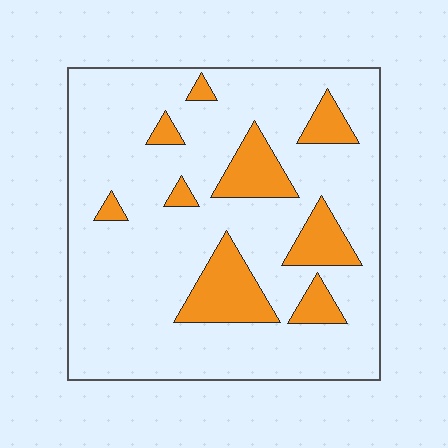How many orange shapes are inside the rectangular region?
9.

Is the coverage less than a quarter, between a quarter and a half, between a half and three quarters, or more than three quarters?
Less than a quarter.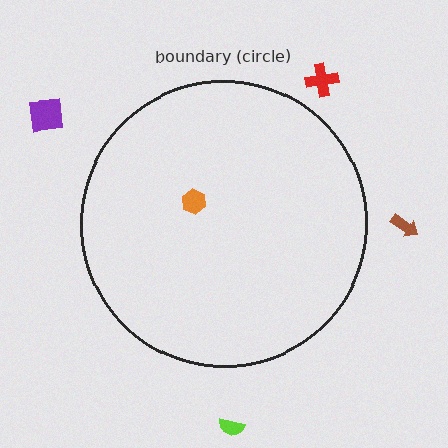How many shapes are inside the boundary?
1 inside, 4 outside.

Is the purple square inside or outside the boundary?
Outside.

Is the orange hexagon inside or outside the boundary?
Inside.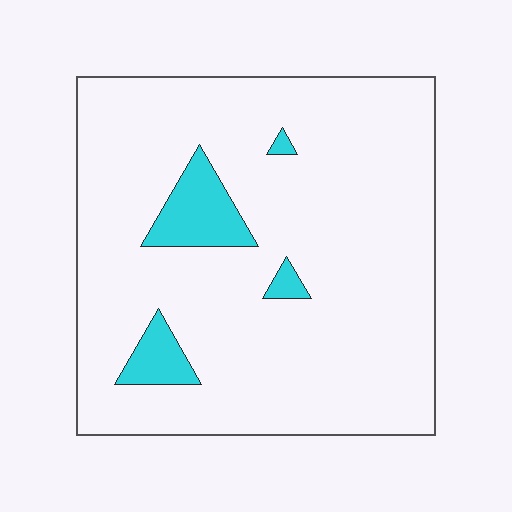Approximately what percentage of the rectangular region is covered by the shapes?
Approximately 10%.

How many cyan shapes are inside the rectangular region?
4.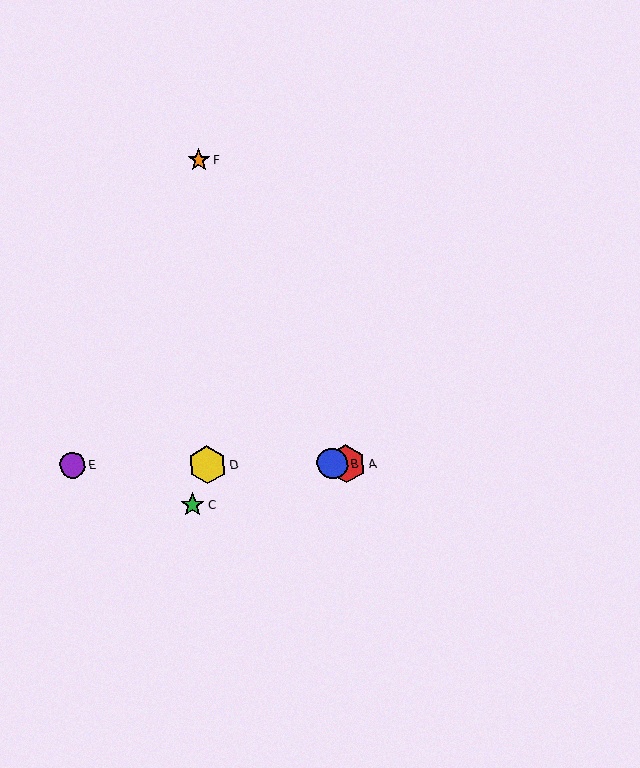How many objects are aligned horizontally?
4 objects (A, B, D, E) are aligned horizontally.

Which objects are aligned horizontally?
Objects A, B, D, E are aligned horizontally.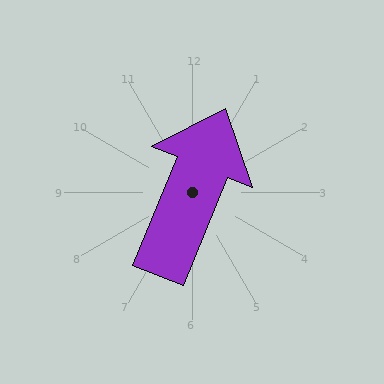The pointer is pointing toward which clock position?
Roughly 1 o'clock.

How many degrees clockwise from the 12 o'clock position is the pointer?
Approximately 22 degrees.